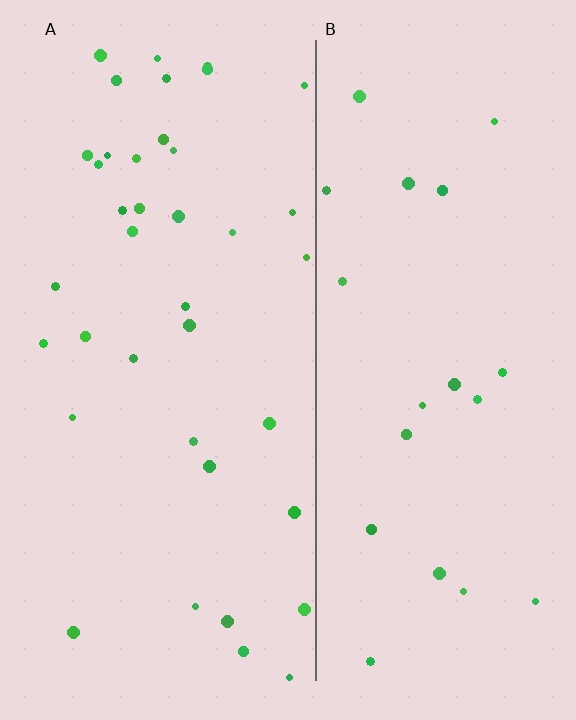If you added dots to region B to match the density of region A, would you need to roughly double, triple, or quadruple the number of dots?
Approximately double.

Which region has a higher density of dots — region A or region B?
A (the left).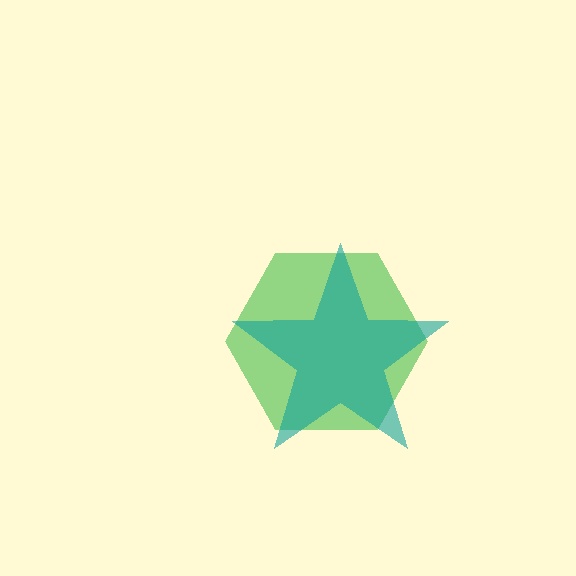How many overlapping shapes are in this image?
There are 2 overlapping shapes in the image.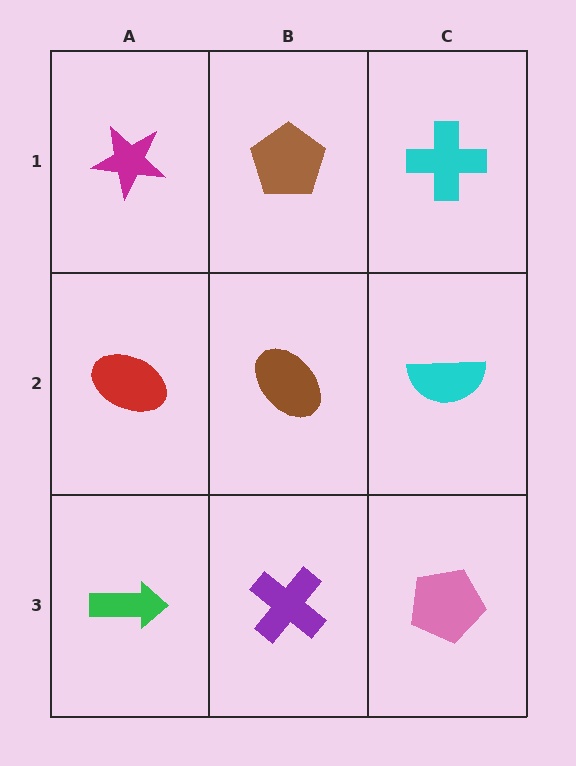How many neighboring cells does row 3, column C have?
2.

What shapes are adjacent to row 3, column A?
A red ellipse (row 2, column A), a purple cross (row 3, column B).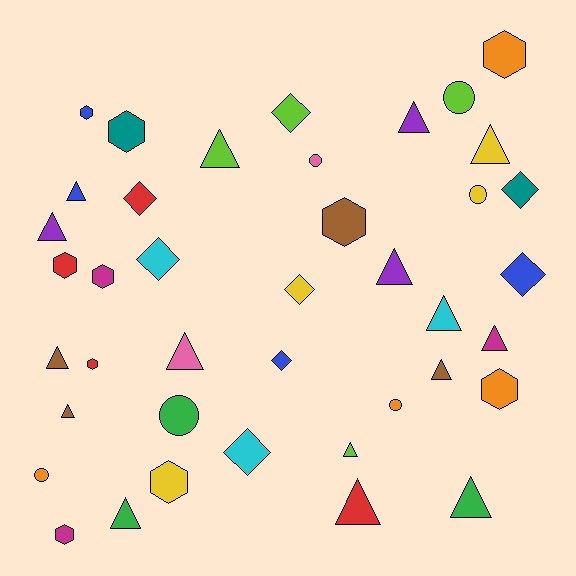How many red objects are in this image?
There are 4 red objects.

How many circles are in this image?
There are 6 circles.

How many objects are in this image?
There are 40 objects.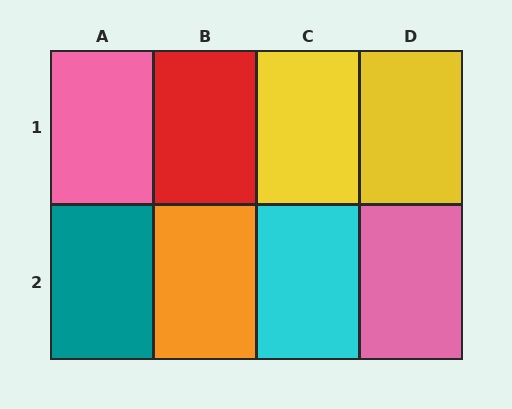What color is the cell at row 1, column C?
Yellow.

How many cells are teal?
1 cell is teal.